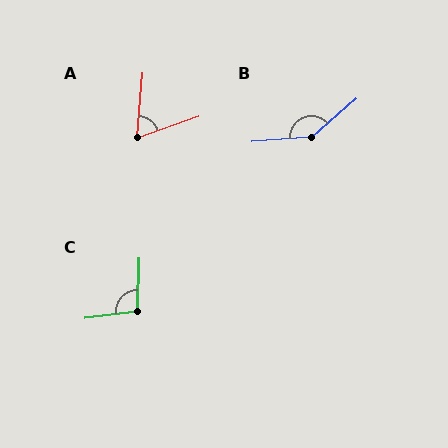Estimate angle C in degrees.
Approximately 99 degrees.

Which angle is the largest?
B, at approximately 143 degrees.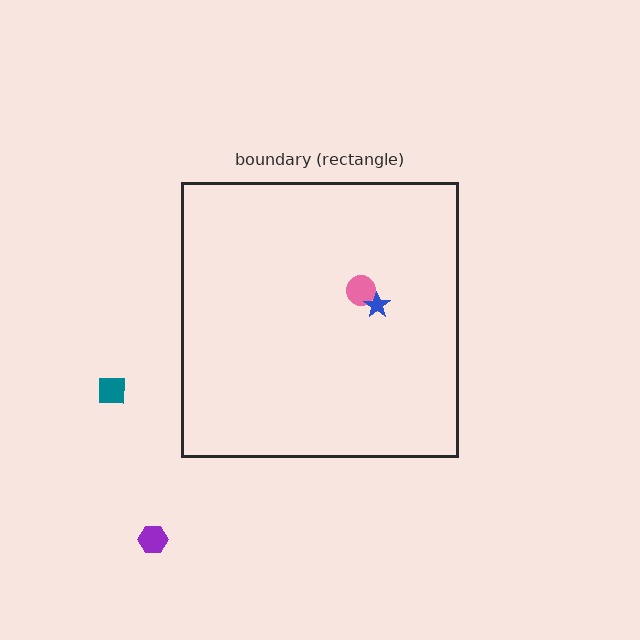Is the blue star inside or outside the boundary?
Inside.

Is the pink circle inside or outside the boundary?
Inside.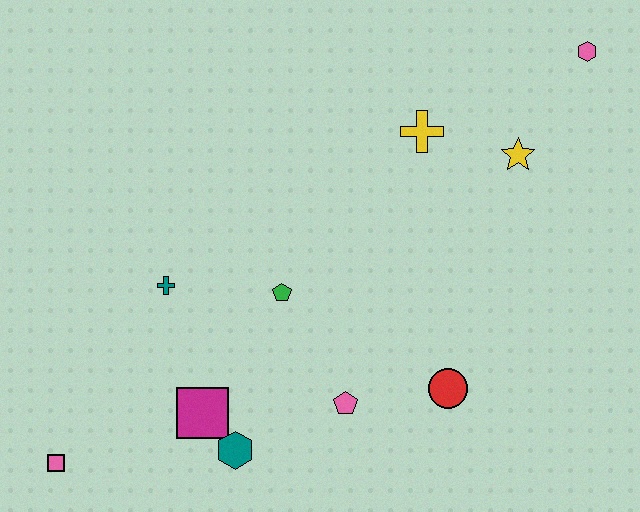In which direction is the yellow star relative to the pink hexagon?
The yellow star is below the pink hexagon.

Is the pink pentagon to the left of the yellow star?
Yes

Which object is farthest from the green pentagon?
The pink hexagon is farthest from the green pentagon.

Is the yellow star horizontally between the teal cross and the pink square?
No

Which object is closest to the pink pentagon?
The red circle is closest to the pink pentagon.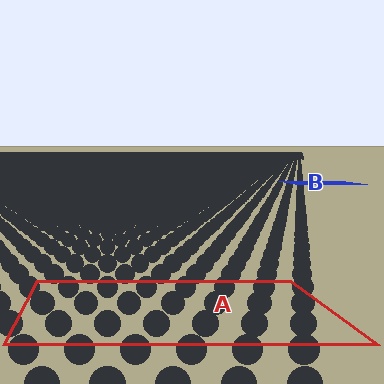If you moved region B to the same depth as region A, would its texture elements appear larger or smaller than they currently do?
They would appear larger. At a closer depth, the same texture elements are projected at a bigger on-screen size.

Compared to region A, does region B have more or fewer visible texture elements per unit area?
Region B has more texture elements per unit area — they are packed more densely because it is farther away.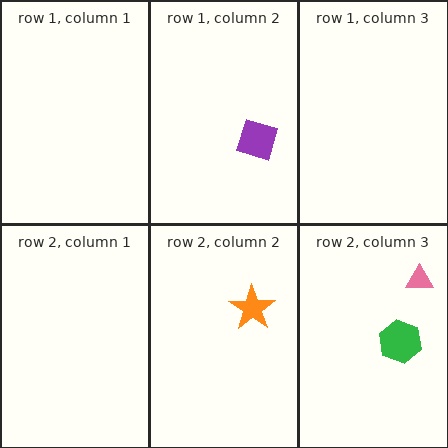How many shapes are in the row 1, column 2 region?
1.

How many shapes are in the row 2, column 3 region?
2.